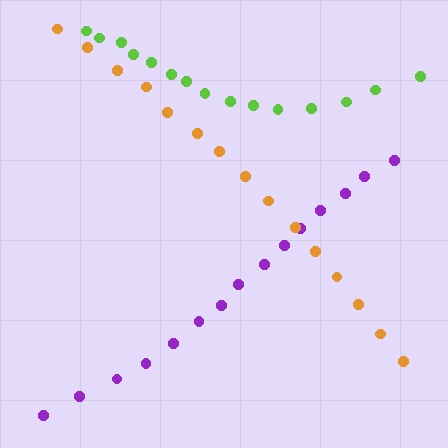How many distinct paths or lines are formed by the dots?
There are 3 distinct paths.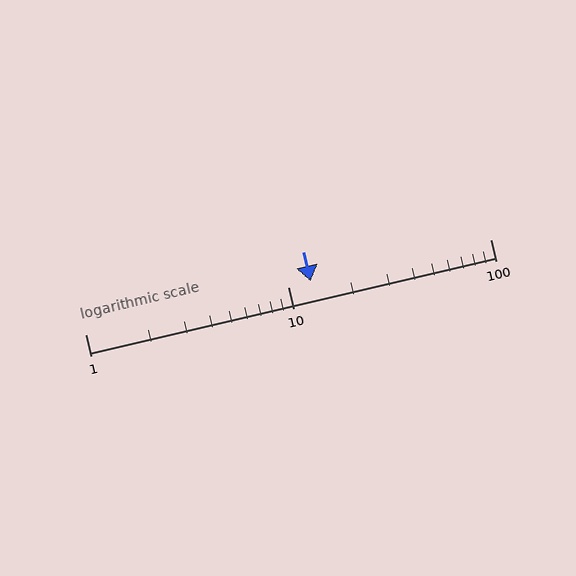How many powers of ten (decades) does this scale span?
The scale spans 2 decades, from 1 to 100.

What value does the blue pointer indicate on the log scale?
The pointer indicates approximately 13.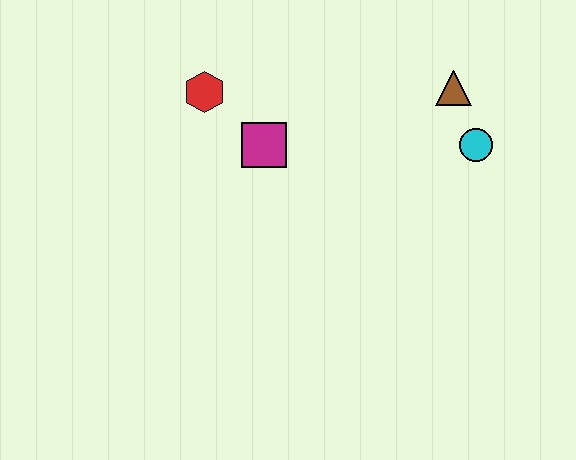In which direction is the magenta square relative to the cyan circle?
The magenta square is to the left of the cyan circle.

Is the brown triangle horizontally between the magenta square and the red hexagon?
No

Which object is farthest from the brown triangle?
The red hexagon is farthest from the brown triangle.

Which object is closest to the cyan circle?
The brown triangle is closest to the cyan circle.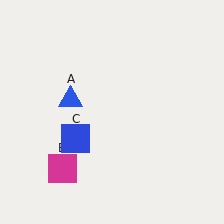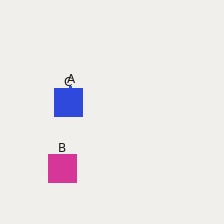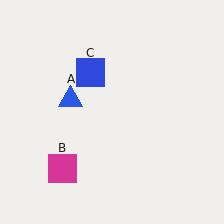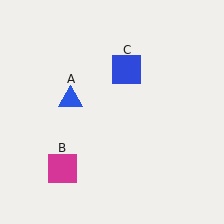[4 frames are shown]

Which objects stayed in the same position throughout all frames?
Blue triangle (object A) and magenta square (object B) remained stationary.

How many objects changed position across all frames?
1 object changed position: blue square (object C).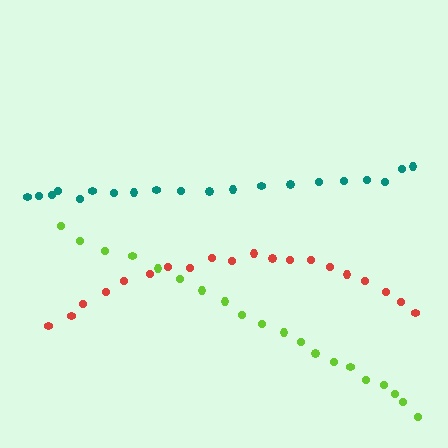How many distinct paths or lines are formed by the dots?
There are 3 distinct paths.